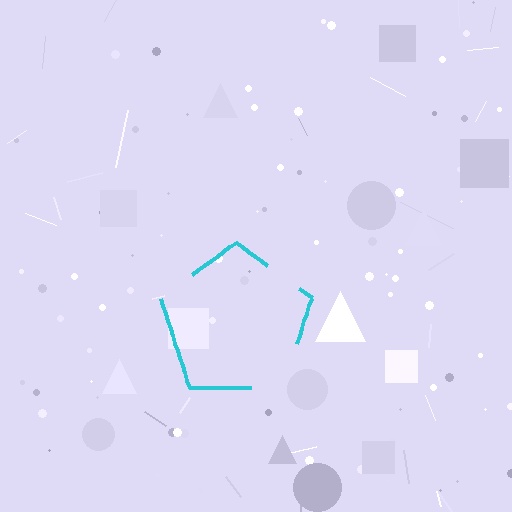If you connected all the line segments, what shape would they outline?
They would outline a pentagon.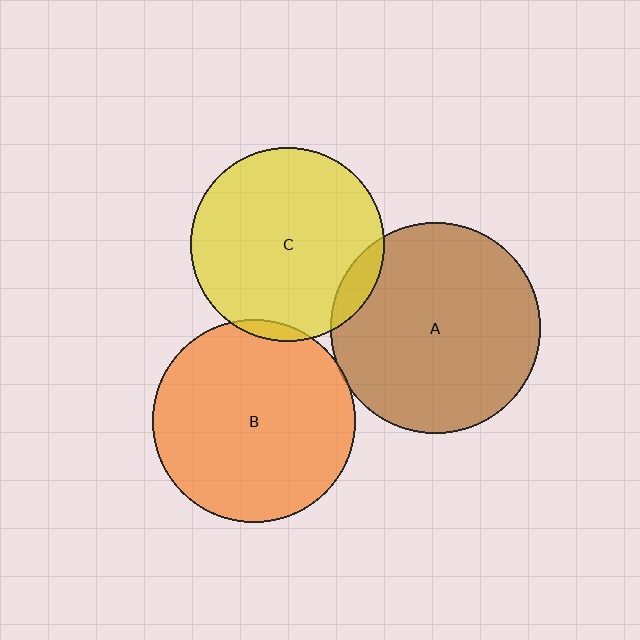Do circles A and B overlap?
Yes.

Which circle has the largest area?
Circle A (brown).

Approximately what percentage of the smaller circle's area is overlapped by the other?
Approximately 5%.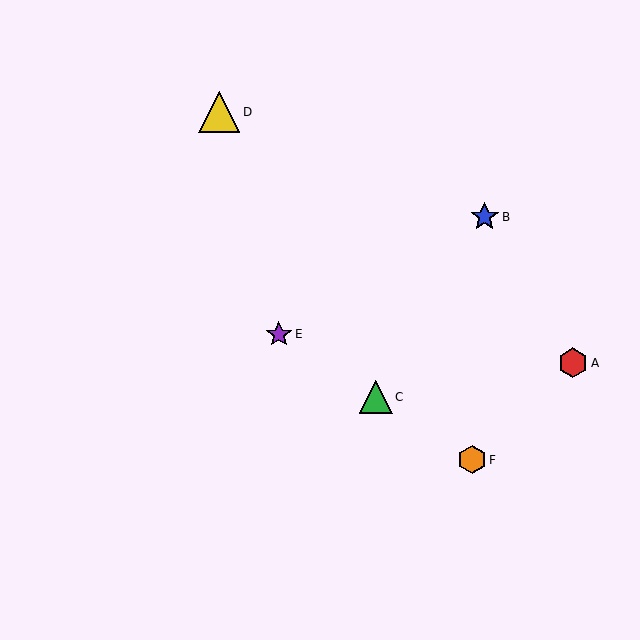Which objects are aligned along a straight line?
Objects C, E, F are aligned along a straight line.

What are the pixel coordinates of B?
Object B is at (485, 217).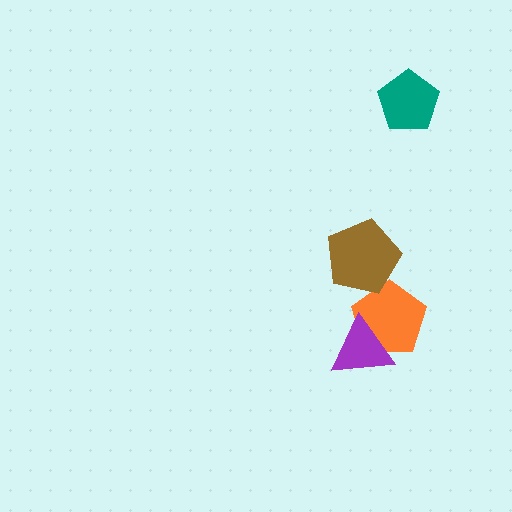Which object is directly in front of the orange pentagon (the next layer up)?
The purple triangle is directly in front of the orange pentagon.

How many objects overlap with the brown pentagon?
1 object overlaps with the brown pentagon.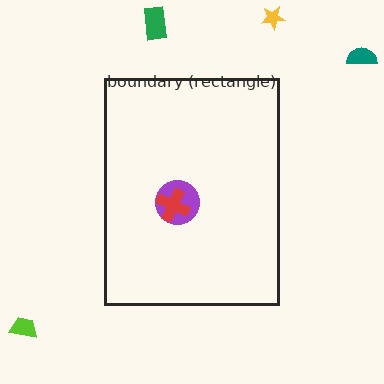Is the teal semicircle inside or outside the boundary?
Outside.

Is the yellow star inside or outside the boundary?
Outside.